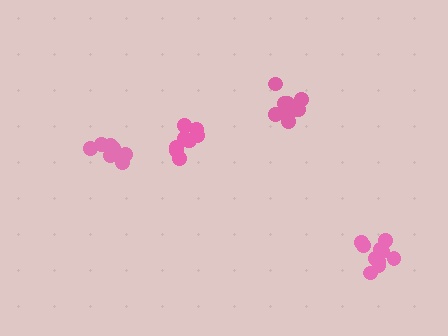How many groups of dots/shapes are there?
There are 4 groups.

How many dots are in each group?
Group 1: 11 dots, Group 2: 9 dots, Group 3: 10 dots, Group 4: 7 dots (37 total).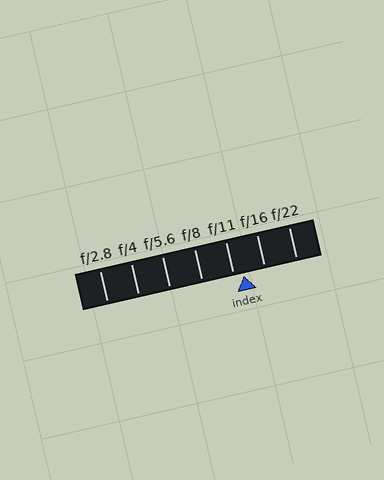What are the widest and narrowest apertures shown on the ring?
The widest aperture shown is f/2.8 and the narrowest is f/22.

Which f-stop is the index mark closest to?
The index mark is closest to f/11.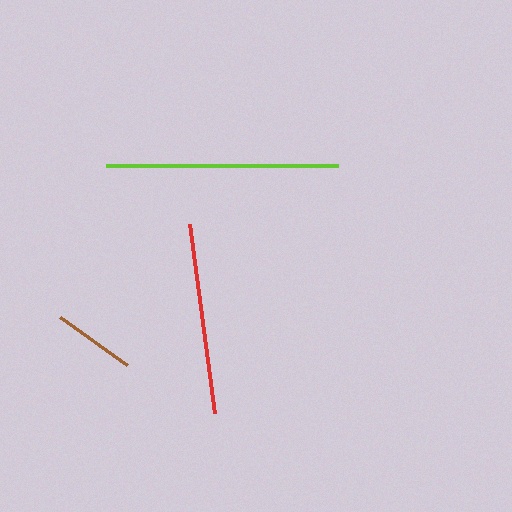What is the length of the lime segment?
The lime segment is approximately 232 pixels long.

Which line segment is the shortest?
The brown line is the shortest at approximately 82 pixels.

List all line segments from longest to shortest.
From longest to shortest: lime, red, brown.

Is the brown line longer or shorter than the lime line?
The lime line is longer than the brown line.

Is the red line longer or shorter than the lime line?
The lime line is longer than the red line.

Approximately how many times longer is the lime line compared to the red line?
The lime line is approximately 1.2 times the length of the red line.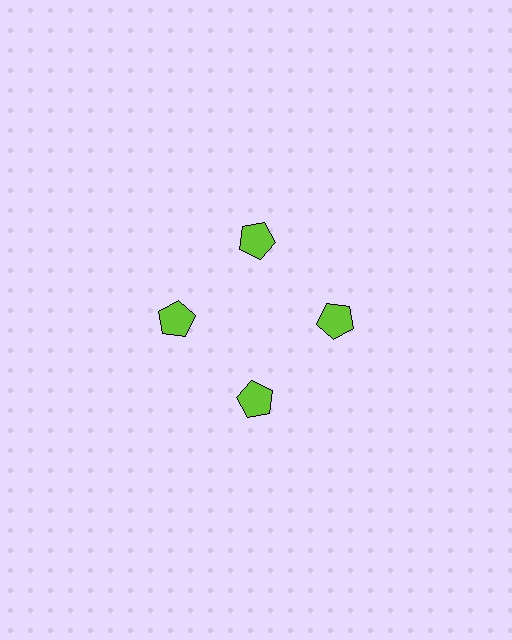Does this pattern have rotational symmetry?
Yes, this pattern has 4-fold rotational symmetry. It looks the same after rotating 90 degrees around the center.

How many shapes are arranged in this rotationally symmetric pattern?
There are 4 shapes, arranged in 4 groups of 1.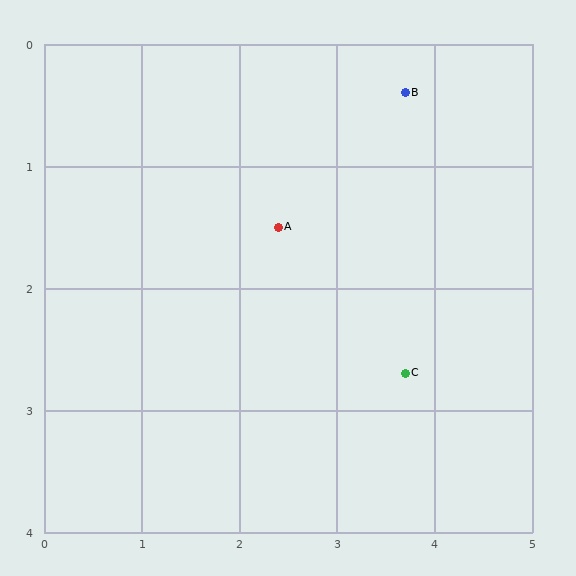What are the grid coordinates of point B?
Point B is at approximately (3.7, 0.4).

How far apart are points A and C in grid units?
Points A and C are about 1.8 grid units apart.